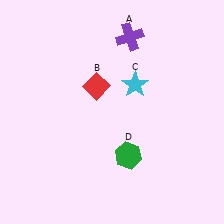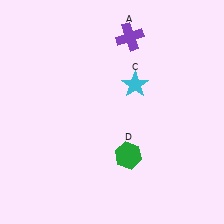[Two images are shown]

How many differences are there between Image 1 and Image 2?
There is 1 difference between the two images.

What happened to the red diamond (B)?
The red diamond (B) was removed in Image 2. It was in the top-left area of Image 1.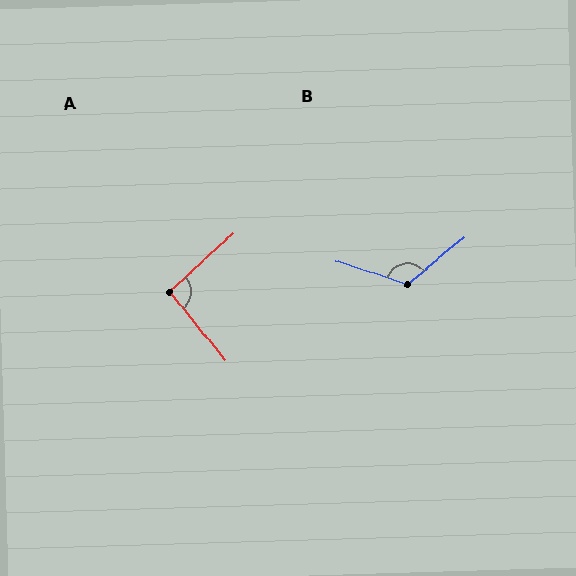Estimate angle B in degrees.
Approximately 122 degrees.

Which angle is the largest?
B, at approximately 122 degrees.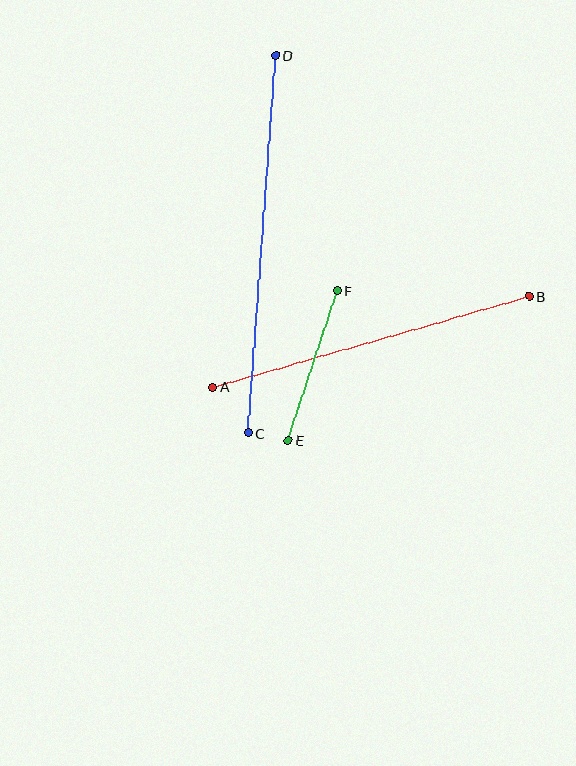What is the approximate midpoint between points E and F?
The midpoint is at approximately (313, 366) pixels.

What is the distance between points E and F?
The distance is approximately 157 pixels.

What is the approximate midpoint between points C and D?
The midpoint is at approximately (262, 244) pixels.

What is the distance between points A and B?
The distance is approximately 329 pixels.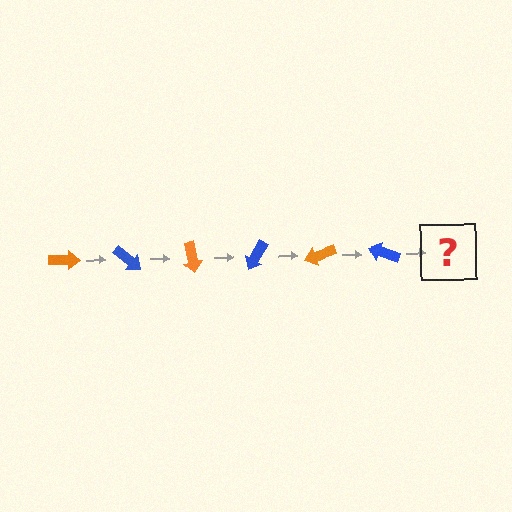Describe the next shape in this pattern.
It should be an orange arrow, rotated 240 degrees from the start.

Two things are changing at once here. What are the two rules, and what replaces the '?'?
The two rules are that it rotates 40 degrees each step and the color cycles through orange and blue. The '?' should be an orange arrow, rotated 240 degrees from the start.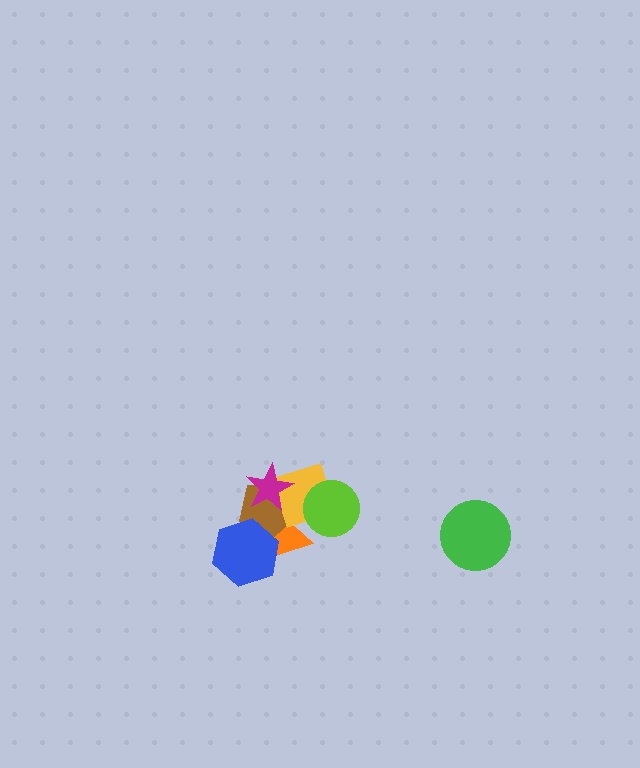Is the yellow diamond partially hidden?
Yes, it is partially covered by another shape.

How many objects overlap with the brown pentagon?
4 objects overlap with the brown pentagon.